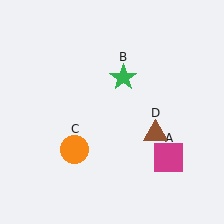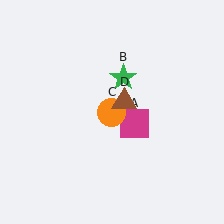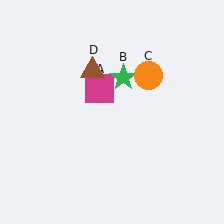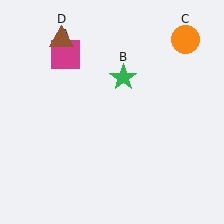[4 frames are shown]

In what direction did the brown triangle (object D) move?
The brown triangle (object D) moved up and to the left.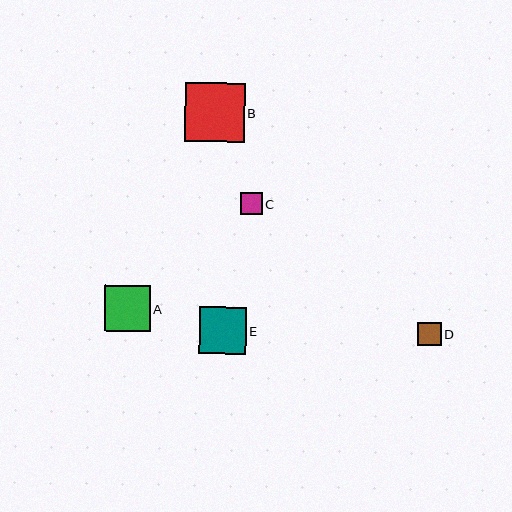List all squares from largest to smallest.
From largest to smallest: B, E, A, D, C.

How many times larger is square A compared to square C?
Square A is approximately 2.1 times the size of square C.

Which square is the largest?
Square B is the largest with a size of approximately 59 pixels.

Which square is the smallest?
Square C is the smallest with a size of approximately 22 pixels.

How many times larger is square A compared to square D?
Square A is approximately 1.9 times the size of square D.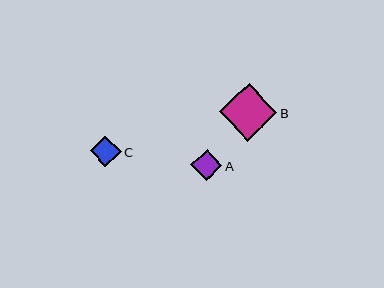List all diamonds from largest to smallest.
From largest to smallest: B, A, C.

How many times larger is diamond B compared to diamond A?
Diamond B is approximately 1.8 times the size of diamond A.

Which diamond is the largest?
Diamond B is the largest with a size of approximately 58 pixels.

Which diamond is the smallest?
Diamond C is the smallest with a size of approximately 31 pixels.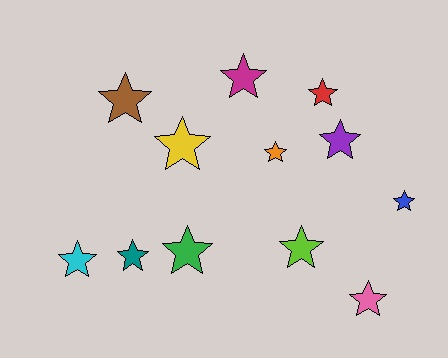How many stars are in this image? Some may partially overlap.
There are 12 stars.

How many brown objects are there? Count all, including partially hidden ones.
There is 1 brown object.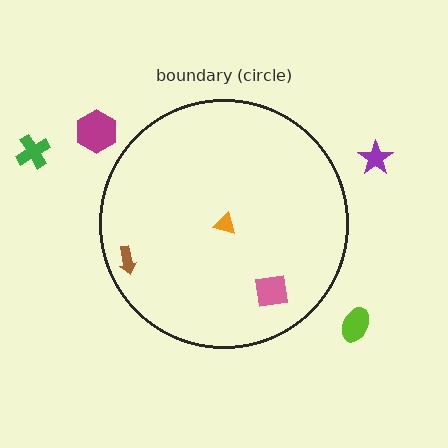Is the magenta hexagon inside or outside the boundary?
Outside.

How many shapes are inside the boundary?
3 inside, 4 outside.